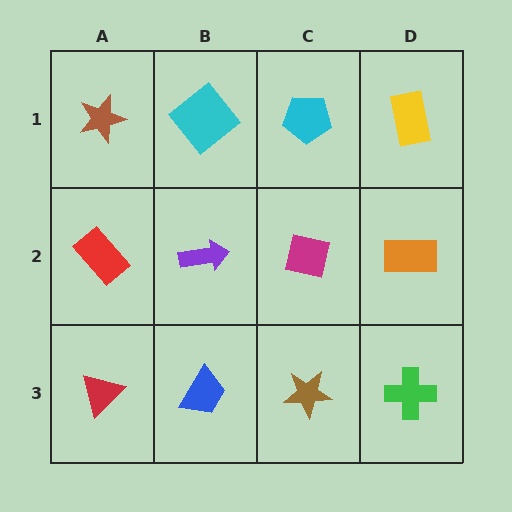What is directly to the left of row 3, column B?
A red triangle.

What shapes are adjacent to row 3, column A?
A red rectangle (row 2, column A), a blue trapezoid (row 3, column B).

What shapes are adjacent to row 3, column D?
An orange rectangle (row 2, column D), a brown star (row 3, column C).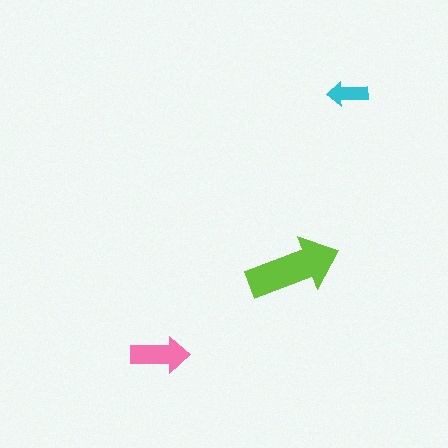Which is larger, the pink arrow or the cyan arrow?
The pink one.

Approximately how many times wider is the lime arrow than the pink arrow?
About 1.5 times wider.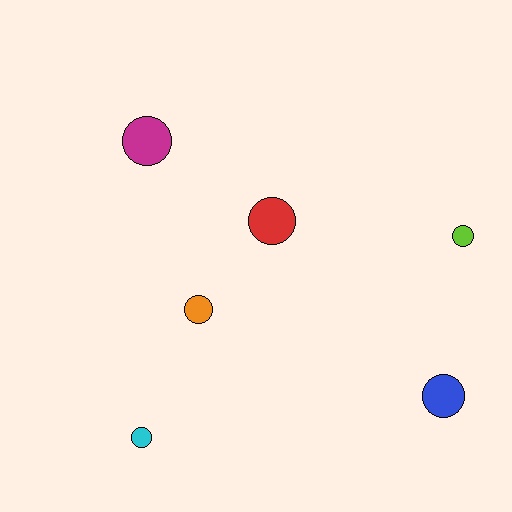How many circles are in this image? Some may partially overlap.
There are 6 circles.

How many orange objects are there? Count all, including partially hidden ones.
There is 1 orange object.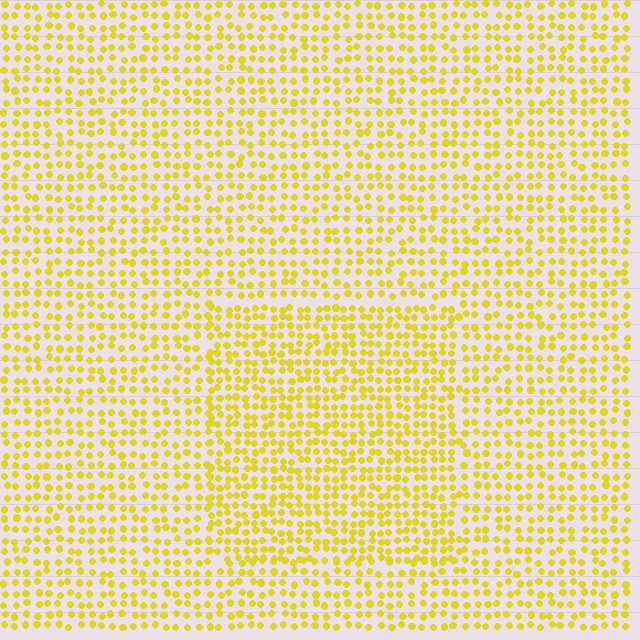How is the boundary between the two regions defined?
The boundary is defined by a change in element density (approximately 1.4x ratio). All elements are the same color, size, and shape.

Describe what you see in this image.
The image contains small yellow elements arranged at two different densities. A rectangle-shaped region is visible where the elements are more densely packed than the surrounding area.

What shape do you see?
I see a rectangle.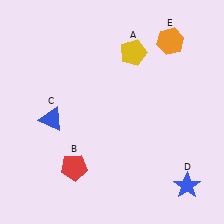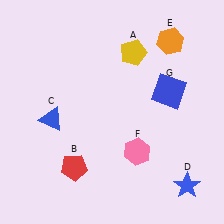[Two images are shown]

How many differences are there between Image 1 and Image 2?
There are 2 differences between the two images.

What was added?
A pink hexagon (F), a blue square (G) were added in Image 2.